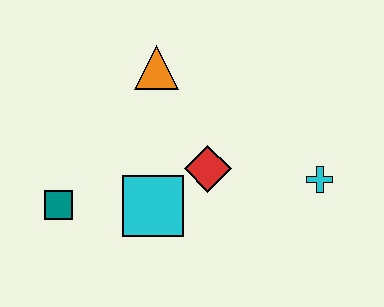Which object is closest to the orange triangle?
The red diamond is closest to the orange triangle.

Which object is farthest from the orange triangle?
The cyan cross is farthest from the orange triangle.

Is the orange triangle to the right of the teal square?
Yes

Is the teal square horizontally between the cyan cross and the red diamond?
No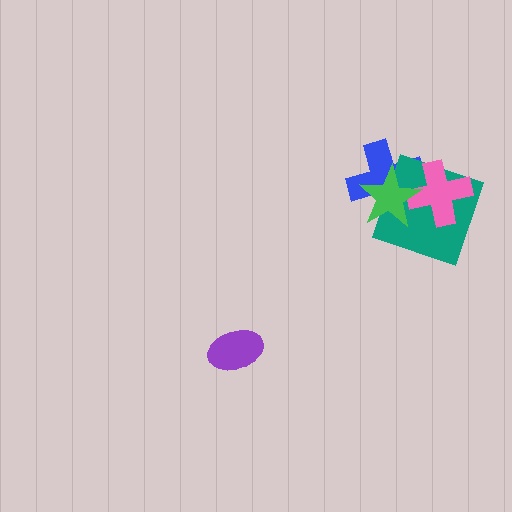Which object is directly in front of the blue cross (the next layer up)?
The teal square is directly in front of the blue cross.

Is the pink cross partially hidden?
Yes, it is partially covered by another shape.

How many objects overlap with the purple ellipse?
0 objects overlap with the purple ellipse.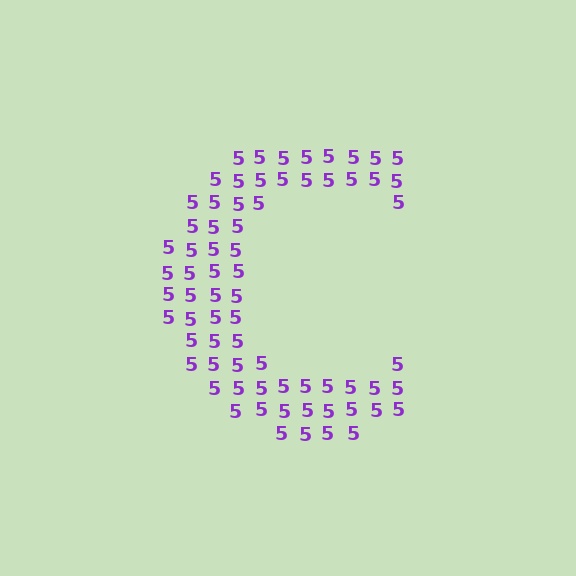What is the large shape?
The large shape is the letter C.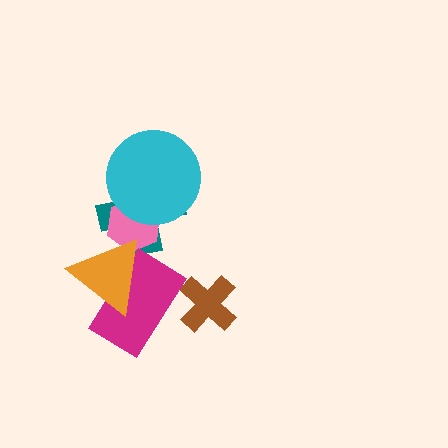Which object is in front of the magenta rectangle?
The orange triangle is in front of the magenta rectangle.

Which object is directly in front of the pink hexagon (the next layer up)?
The cyan circle is directly in front of the pink hexagon.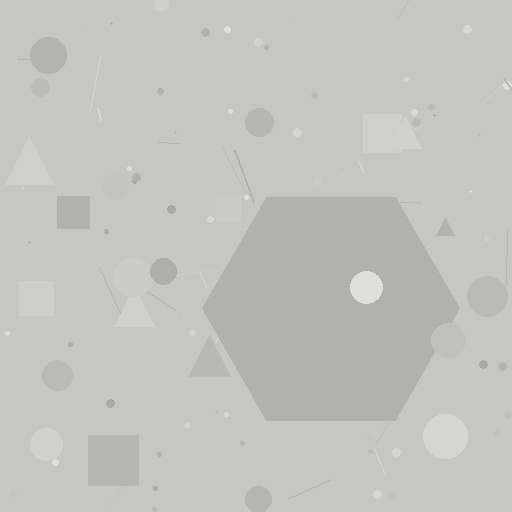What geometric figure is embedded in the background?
A hexagon is embedded in the background.